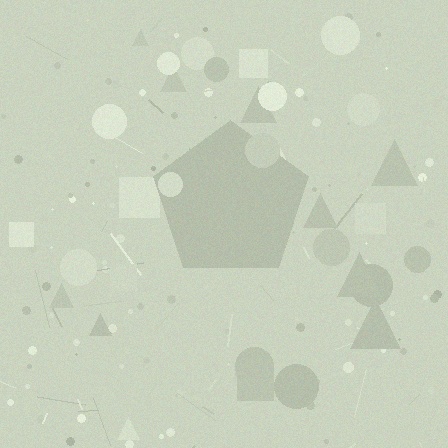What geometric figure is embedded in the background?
A pentagon is embedded in the background.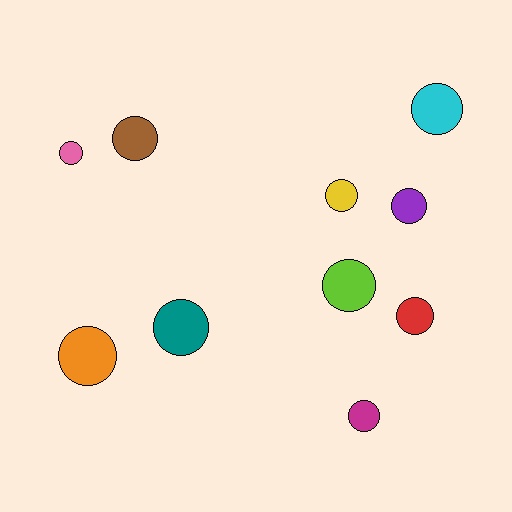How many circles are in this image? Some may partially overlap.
There are 10 circles.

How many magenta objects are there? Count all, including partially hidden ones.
There is 1 magenta object.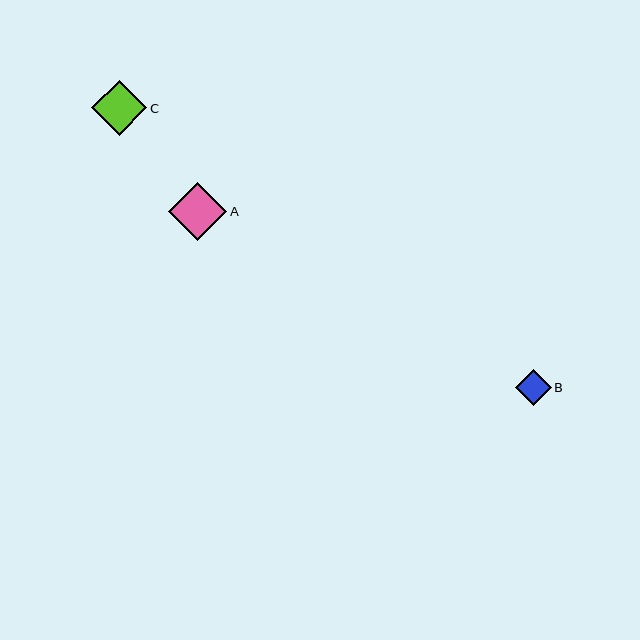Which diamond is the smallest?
Diamond B is the smallest with a size of approximately 36 pixels.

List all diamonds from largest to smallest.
From largest to smallest: A, C, B.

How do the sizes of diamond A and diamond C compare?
Diamond A and diamond C are approximately the same size.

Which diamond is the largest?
Diamond A is the largest with a size of approximately 59 pixels.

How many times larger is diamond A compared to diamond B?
Diamond A is approximately 1.6 times the size of diamond B.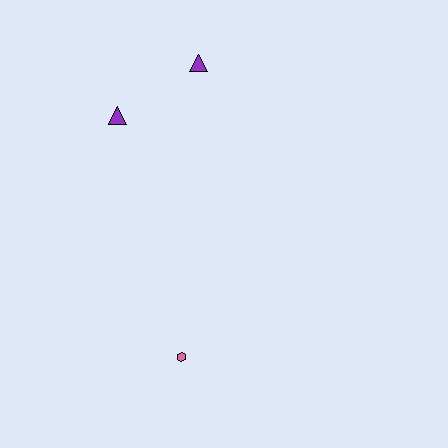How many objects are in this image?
There are 3 objects.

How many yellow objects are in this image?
There are no yellow objects.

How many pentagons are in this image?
There are no pentagons.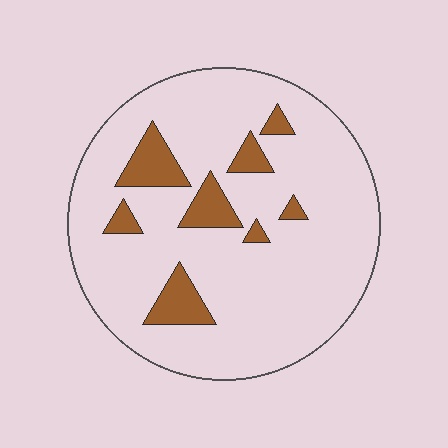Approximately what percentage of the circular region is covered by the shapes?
Approximately 15%.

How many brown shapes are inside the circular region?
8.